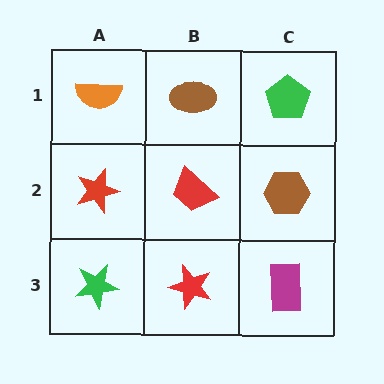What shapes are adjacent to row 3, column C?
A brown hexagon (row 2, column C), a red star (row 3, column B).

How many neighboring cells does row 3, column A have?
2.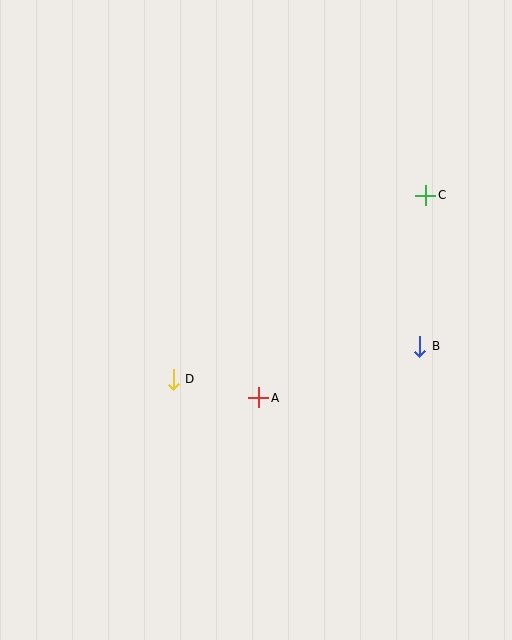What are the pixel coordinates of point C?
Point C is at (426, 195).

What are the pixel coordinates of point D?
Point D is at (173, 379).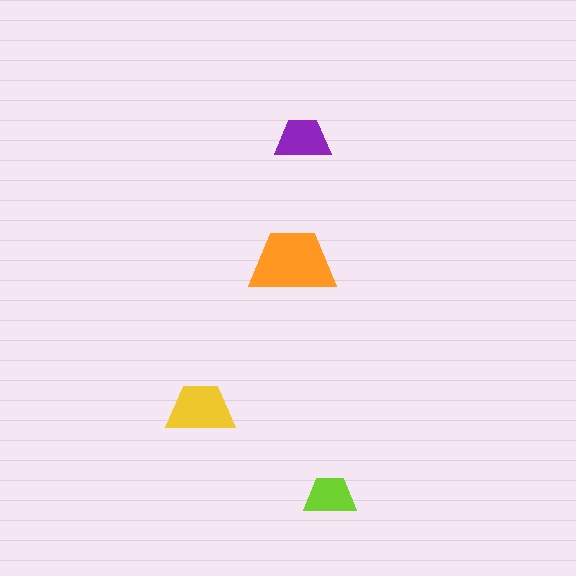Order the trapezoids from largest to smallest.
the orange one, the yellow one, the purple one, the lime one.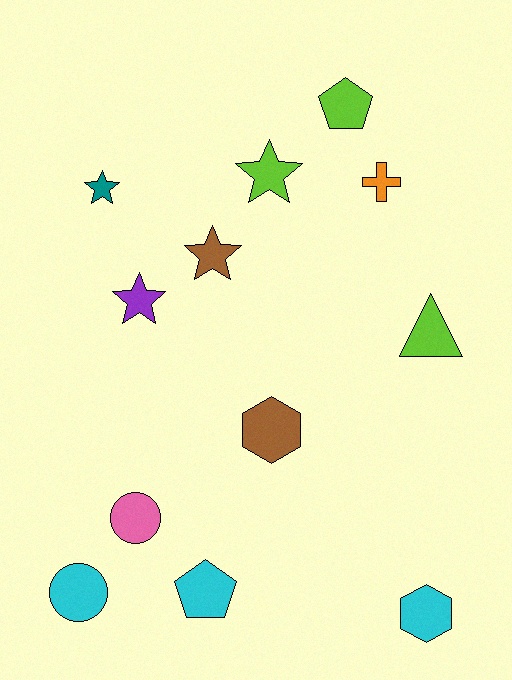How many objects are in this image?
There are 12 objects.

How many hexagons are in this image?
There are 2 hexagons.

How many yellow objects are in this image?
There are no yellow objects.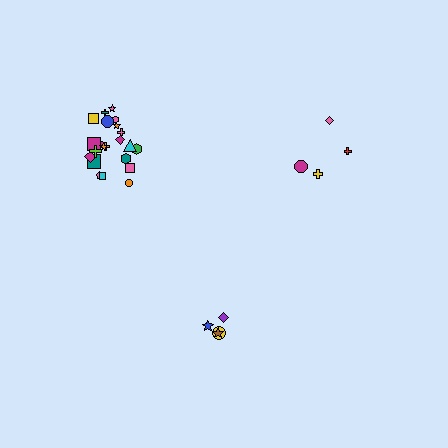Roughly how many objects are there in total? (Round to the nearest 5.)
Roughly 30 objects in total.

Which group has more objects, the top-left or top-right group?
The top-left group.